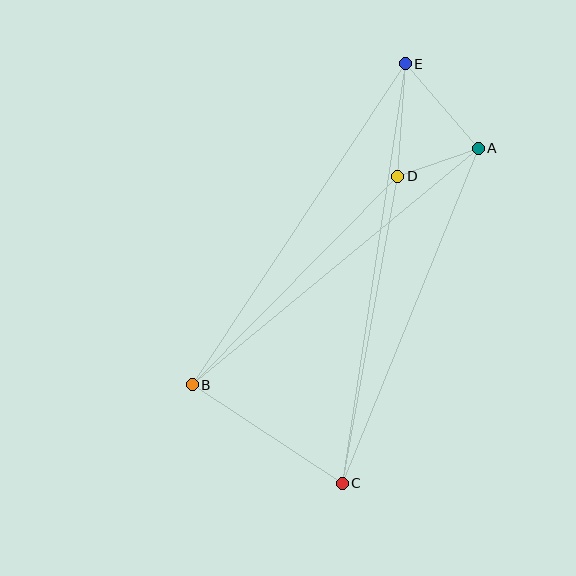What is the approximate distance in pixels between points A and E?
The distance between A and E is approximately 112 pixels.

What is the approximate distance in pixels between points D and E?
The distance between D and E is approximately 113 pixels.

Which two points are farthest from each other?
Points C and E are farthest from each other.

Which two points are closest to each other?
Points A and D are closest to each other.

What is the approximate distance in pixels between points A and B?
The distance between A and B is approximately 371 pixels.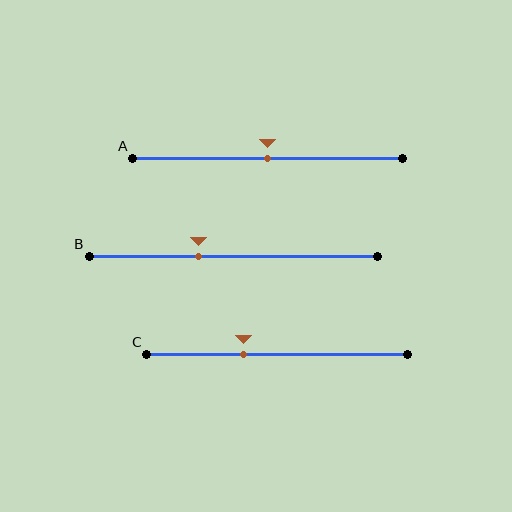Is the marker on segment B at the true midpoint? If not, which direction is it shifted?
No, the marker on segment B is shifted to the left by about 12% of the segment length.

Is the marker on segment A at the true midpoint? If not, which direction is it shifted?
Yes, the marker on segment A is at the true midpoint.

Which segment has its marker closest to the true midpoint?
Segment A has its marker closest to the true midpoint.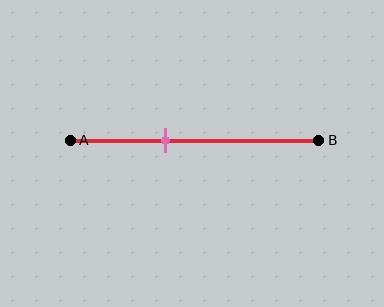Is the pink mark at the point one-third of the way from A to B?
No, the mark is at about 40% from A, not at the 33% one-third point.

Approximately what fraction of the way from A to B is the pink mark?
The pink mark is approximately 40% of the way from A to B.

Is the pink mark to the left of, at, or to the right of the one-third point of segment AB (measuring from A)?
The pink mark is to the right of the one-third point of segment AB.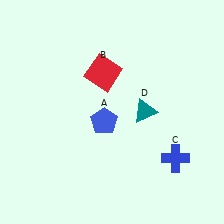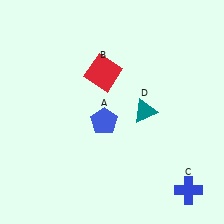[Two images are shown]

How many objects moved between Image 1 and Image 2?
1 object moved between the two images.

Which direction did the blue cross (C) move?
The blue cross (C) moved down.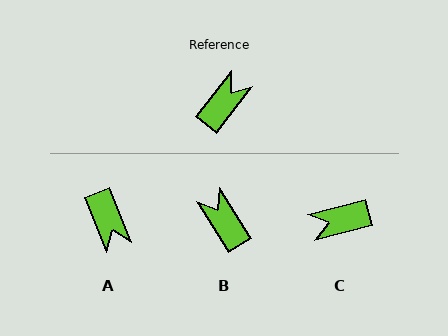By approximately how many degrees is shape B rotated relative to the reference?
Approximately 70 degrees counter-clockwise.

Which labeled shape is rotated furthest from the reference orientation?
C, about 143 degrees away.